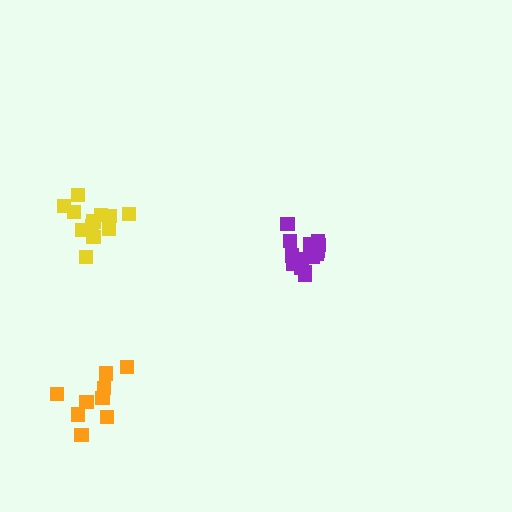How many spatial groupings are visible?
There are 3 spatial groupings.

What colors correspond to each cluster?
The clusters are colored: purple, yellow, orange.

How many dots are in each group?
Group 1: 14 dots, Group 2: 12 dots, Group 3: 9 dots (35 total).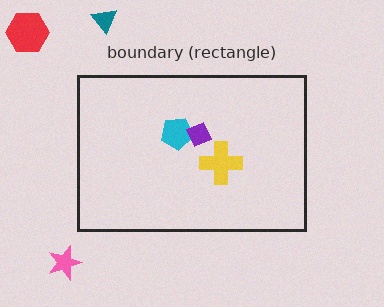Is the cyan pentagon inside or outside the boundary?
Inside.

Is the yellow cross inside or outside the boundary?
Inside.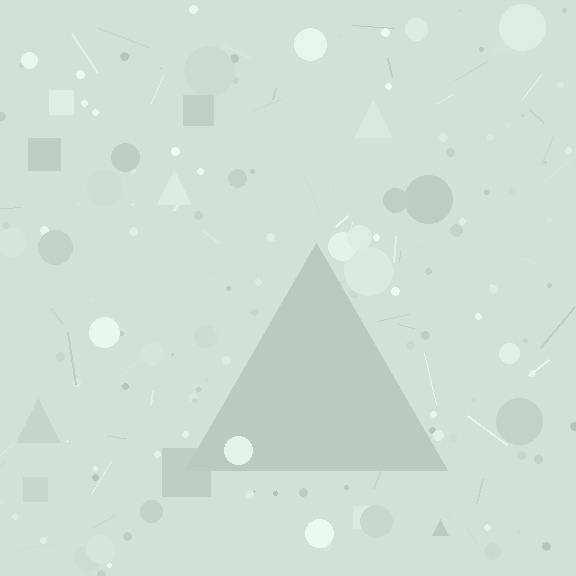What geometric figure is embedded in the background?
A triangle is embedded in the background.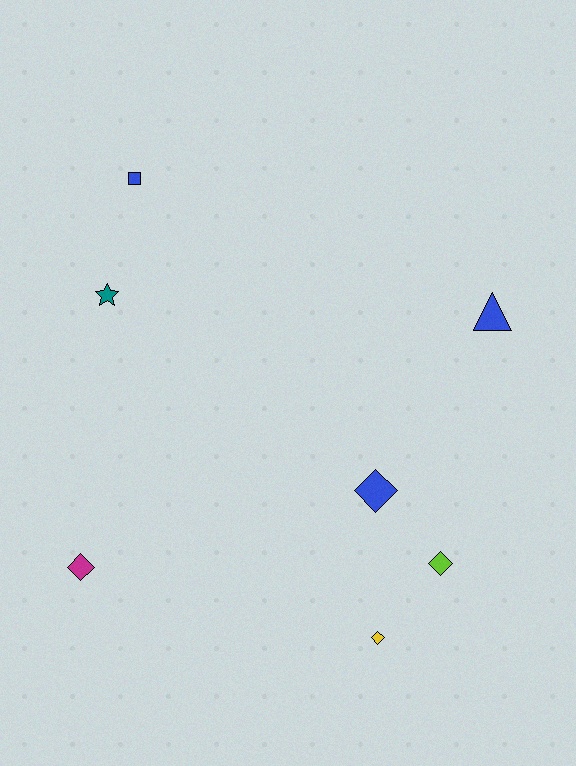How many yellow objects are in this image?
There is 1 yellow object.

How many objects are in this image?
There are 7 objects.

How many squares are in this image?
There is 1 square.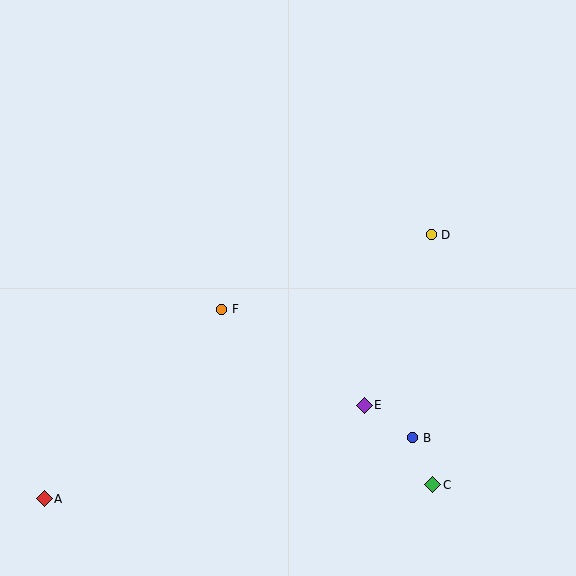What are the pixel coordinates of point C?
Point C is at (433, 485).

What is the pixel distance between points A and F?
The distance between A and F is 260 pixels.